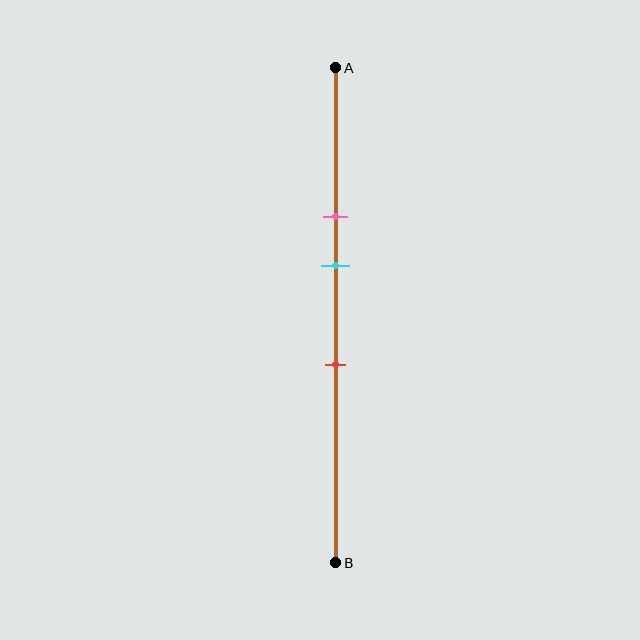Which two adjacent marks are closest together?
The pink and cyan marks are the closest adjacent pair.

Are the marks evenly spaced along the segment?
Yes, the marks are approximately evenly spaced.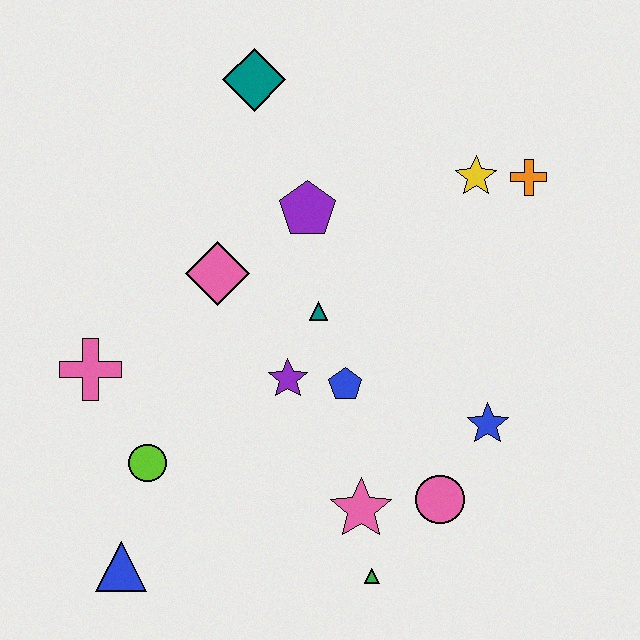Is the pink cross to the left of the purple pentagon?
Yes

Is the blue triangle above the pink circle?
No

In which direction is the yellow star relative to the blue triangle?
The yellow star is above the blue triangle.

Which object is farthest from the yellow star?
The blue triangle is farthest from the yellow star.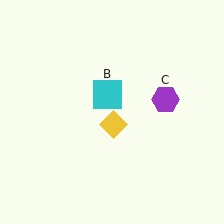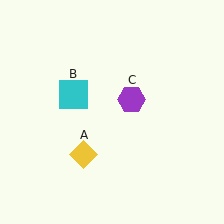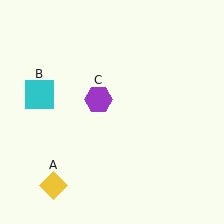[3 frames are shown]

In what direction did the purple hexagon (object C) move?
The purple hexagon (object C) moved left.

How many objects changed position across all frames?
3 objects changed position: yellow diamond (object A), cyan square (object B), purple hexagon (object C).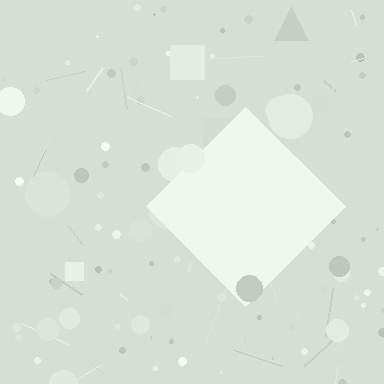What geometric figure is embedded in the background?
A diamond is embedded in the background.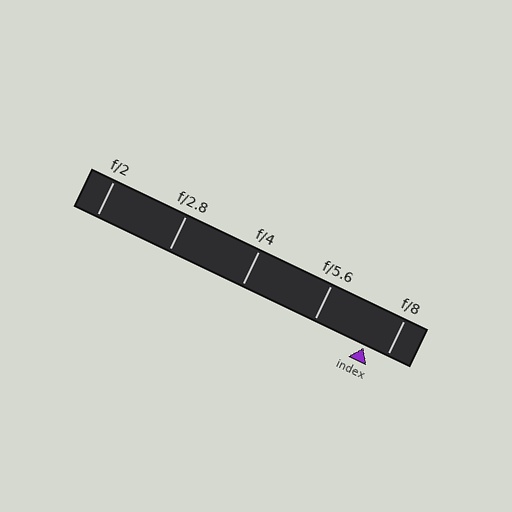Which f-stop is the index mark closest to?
The index mark is closest to f/8.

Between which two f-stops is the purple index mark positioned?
The index mark is between f/5.6 and f/8.